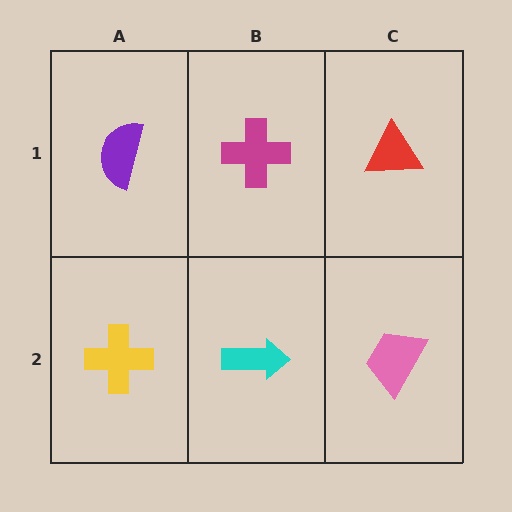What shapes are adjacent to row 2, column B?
A magenta cross (row 1, column B), a yellow cross (row 2, column A), a pink trapezoid (row 2, column C).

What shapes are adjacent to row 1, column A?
A yellow cross (row 2, column A), a magenta cross (row 1, column B).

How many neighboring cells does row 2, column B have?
3.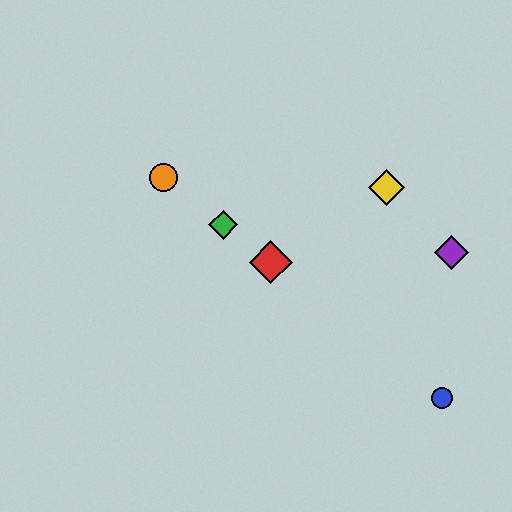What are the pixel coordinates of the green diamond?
The green diamond is at (223, 225).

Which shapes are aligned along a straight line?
The red diamond, the blue circle, the green diamond, the orange circle are aligned along a straight line.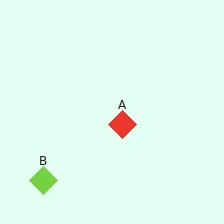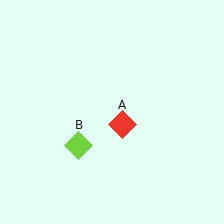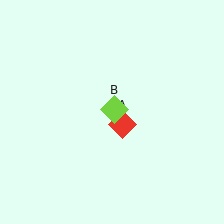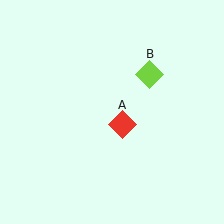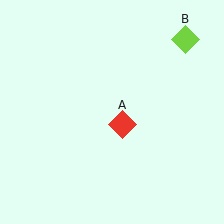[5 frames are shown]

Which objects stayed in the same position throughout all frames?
Red diamond (object A) remained stationary.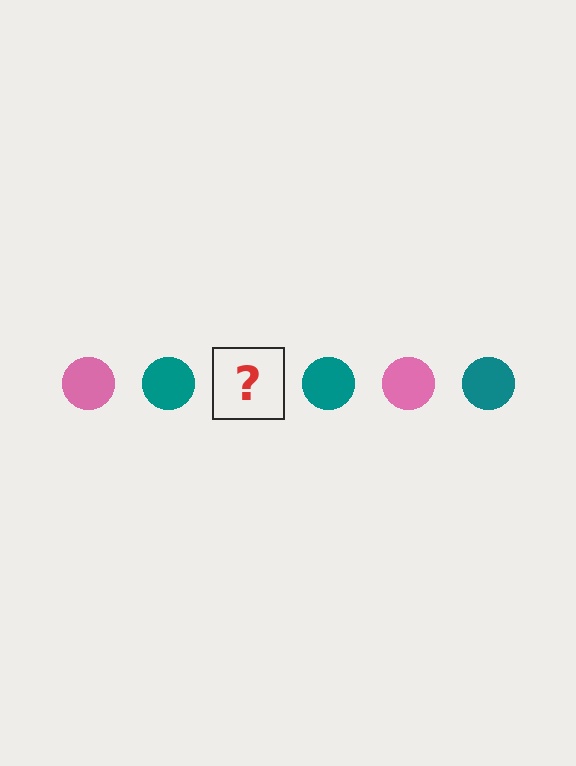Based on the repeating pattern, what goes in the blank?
The blank should be a pink circle.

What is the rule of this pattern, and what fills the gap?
The rule is that the pattern cycles through pink, teal circles. The gap should be filled with a pink circle.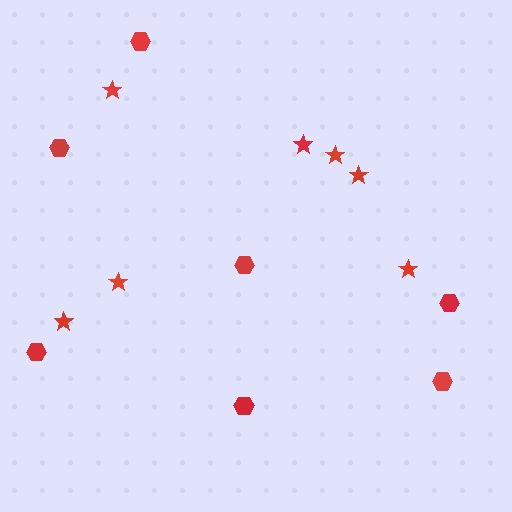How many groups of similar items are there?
There are 2 groups: one group of hexagons (7) and one group of stars (7).